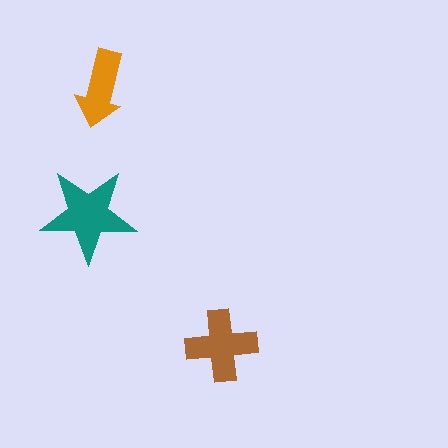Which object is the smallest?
The orange arrow.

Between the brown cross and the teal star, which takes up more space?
The teal star.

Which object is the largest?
The teal star.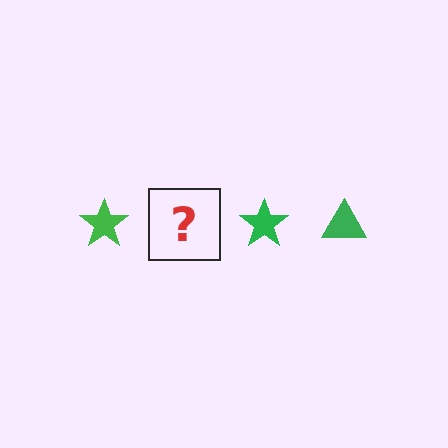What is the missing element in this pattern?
The missing element is a green triangle.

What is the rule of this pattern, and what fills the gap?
The rule is that the pattern cycles through star, triangle shapes in green. The gap should be filled with a green triangle.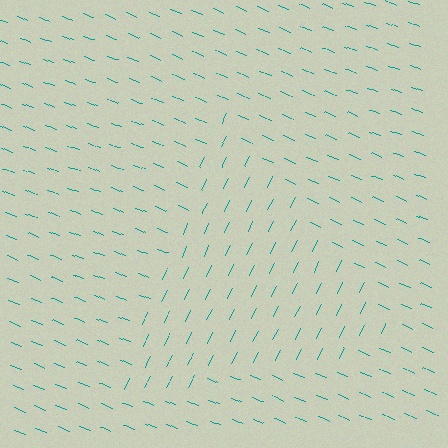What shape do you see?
I see a triangle.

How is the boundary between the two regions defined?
The boundary is defined purely by a change in line orientation (approximately 87 degrees difference). All lines are the same color and thickness.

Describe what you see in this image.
The image is filled with small teal line segments. A triangle region in the image has lines oriented differently from the surrounding lines, creating a visible texture boundary.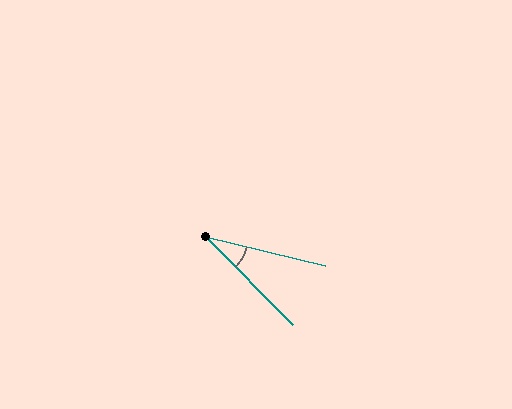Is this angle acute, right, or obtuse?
It is acute.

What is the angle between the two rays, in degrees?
Approximately 32 degrees.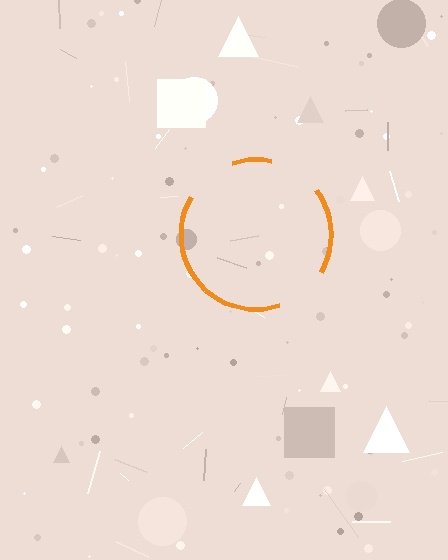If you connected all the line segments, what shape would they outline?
They would outline a circle.